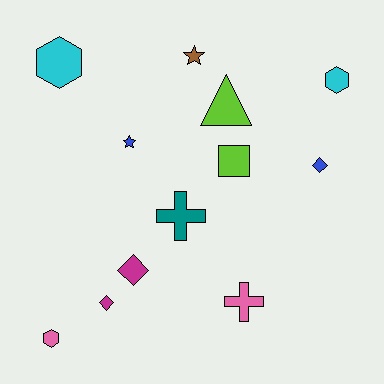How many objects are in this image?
There are 12 objects.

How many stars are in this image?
There are 2 stars.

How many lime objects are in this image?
There are 2 lime objects.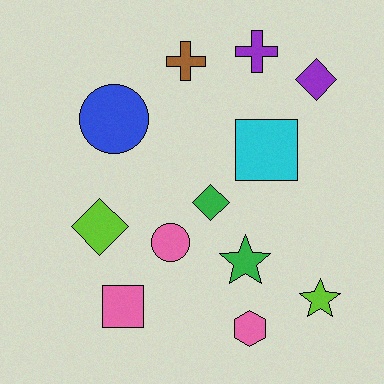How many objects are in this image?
There are 12 objects.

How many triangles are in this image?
There are no triangles.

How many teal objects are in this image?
There are no teal objects.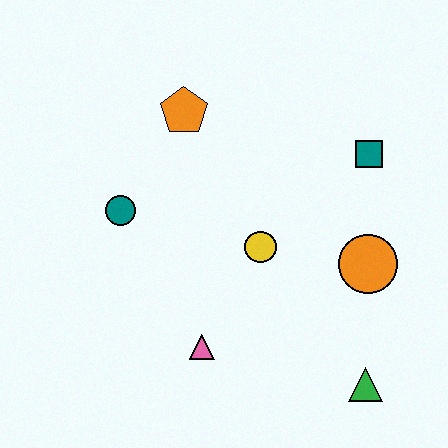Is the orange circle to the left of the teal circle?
No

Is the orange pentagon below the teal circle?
No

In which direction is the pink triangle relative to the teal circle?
The pink triangle is below the teal circle.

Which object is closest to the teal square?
The orange circle is closest to the teal square.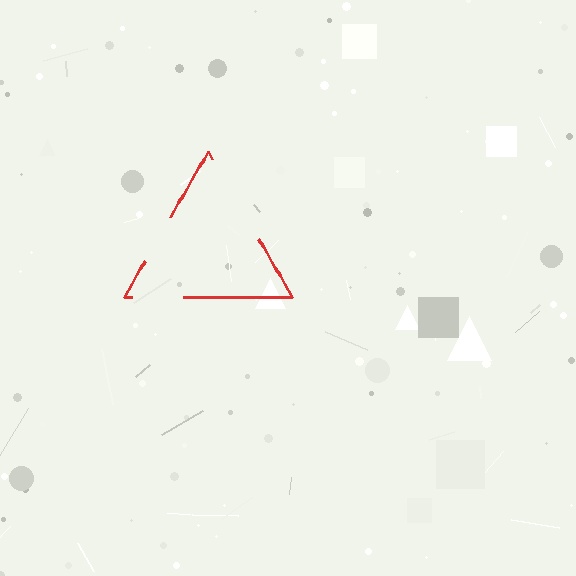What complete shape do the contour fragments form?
The contour fragments form a triangle.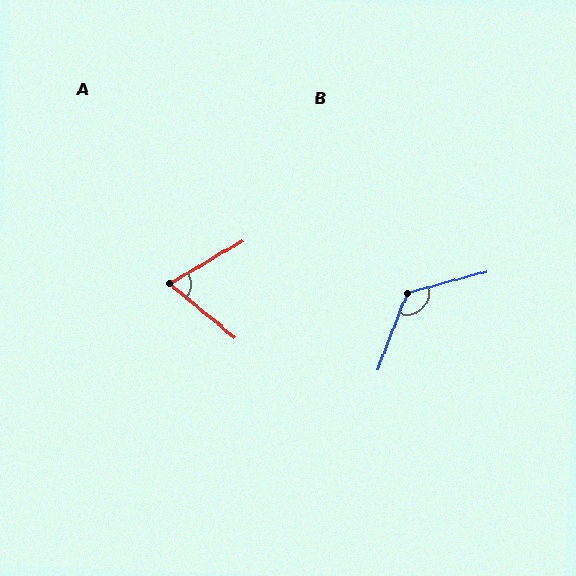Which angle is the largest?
B, at approximately 126 degrees.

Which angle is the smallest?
A, at approximately 70 degrees.